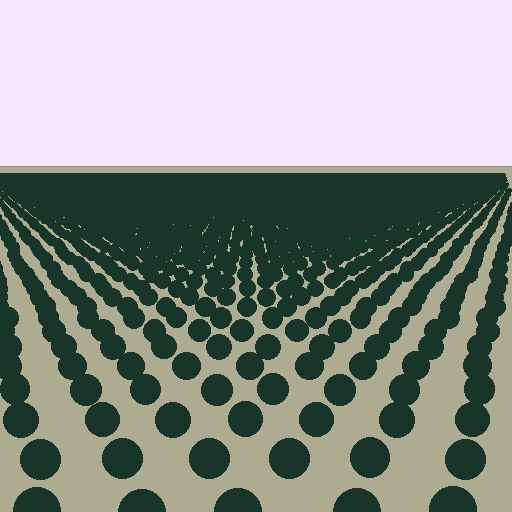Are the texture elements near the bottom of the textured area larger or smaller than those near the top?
Larger. Near the bottom, elements are closer to the viewer and appear at a bigger on-screen size.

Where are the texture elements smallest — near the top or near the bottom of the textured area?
Near the top.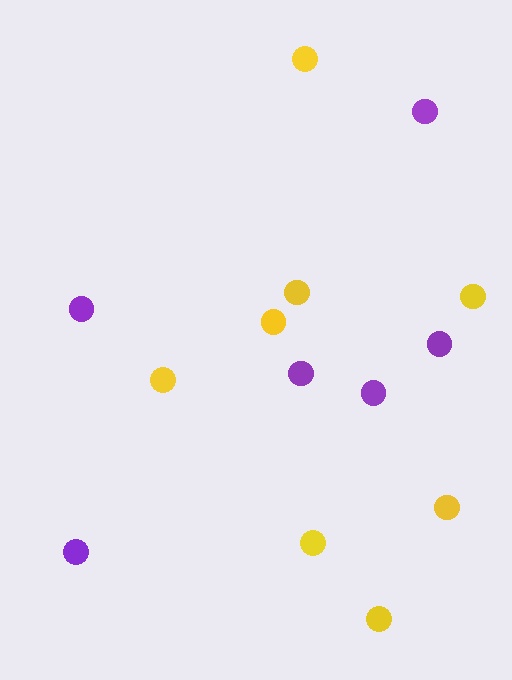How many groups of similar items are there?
There are 2 groups: one group of yellow circles (8) and one group of purple circles (6).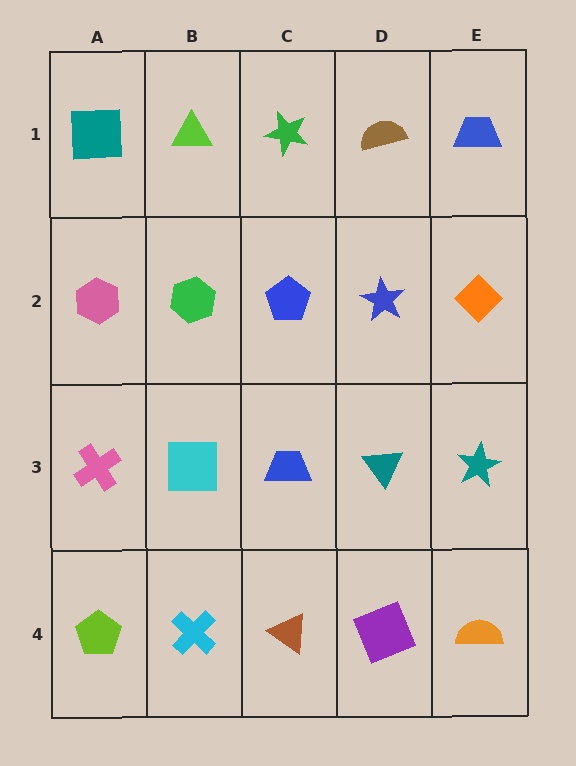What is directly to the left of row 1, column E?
A brown semicircle.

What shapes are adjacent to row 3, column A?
A pink hexagon (row 2, column A), a lime pentagon (row 4, column A), a cyan square (row 3, column B).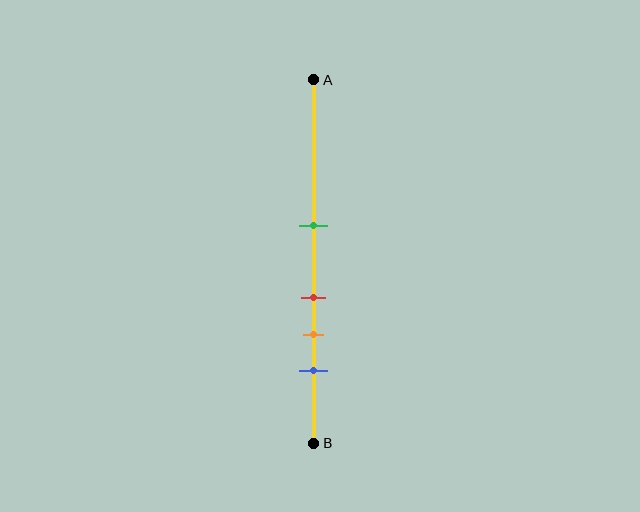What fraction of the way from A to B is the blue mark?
The blue mark is approximately 80% (0.8) of the way from A to B.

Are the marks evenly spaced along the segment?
No, the marks are not evenly spaced.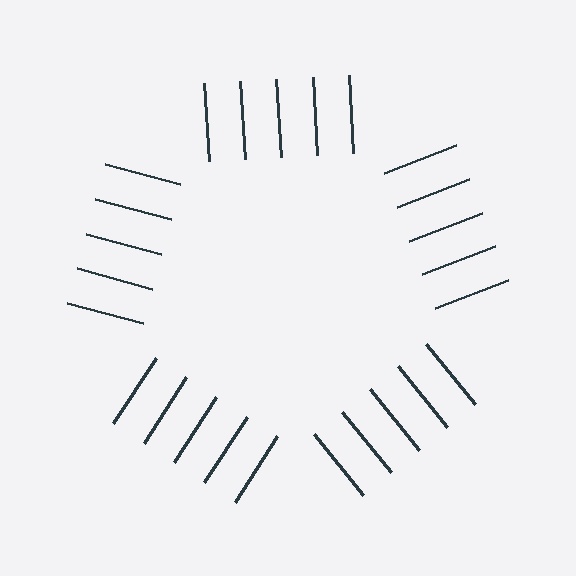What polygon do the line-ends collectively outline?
An illusory pentagon — the line segments terminate on its edges but no continuous stroke is drawn.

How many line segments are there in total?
25 — 5 along each of the 5 edges.